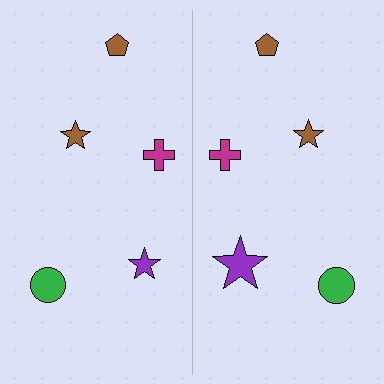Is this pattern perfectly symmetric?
No, the pattern is not perfectly symmetric. The purple star on the right side has a different size than its mirror counterpart.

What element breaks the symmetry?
The purple star on the right side has a different size than its mirror counterpart.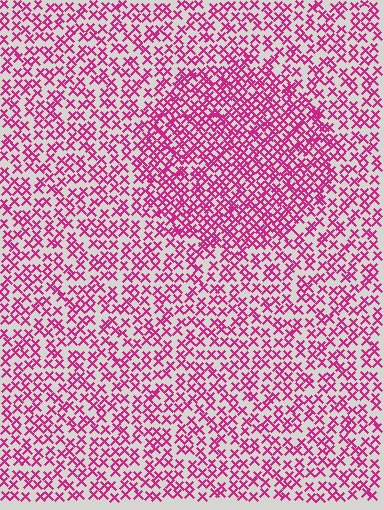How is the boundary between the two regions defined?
The boundary is defined by a change in element density (approximately 1.7x ratio). All elements are the same color, size, and shape.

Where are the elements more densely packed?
The elements are more densely packed inside the circle boundary.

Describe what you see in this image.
The image contains small magenta elements arranged at two different densities. A circle-shaped region is visible where the elements are more densely packed than the surrounding area.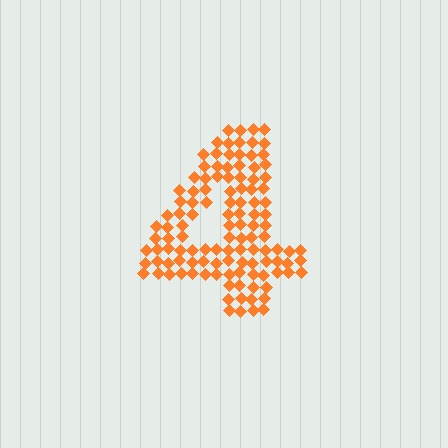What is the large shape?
The large shape is the digit 4.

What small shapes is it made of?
It is made of small diamonds.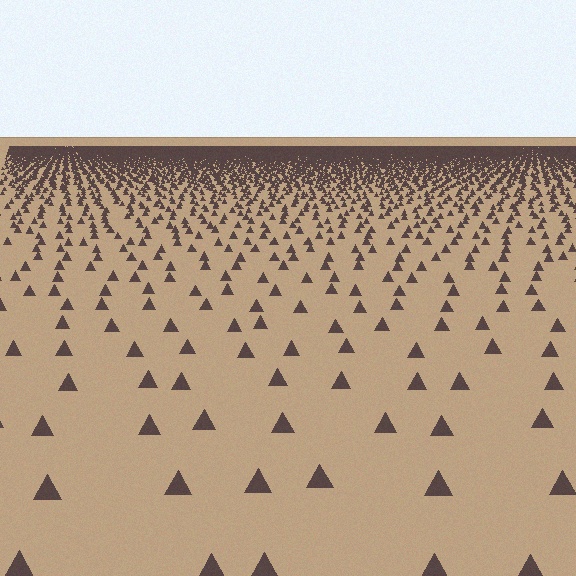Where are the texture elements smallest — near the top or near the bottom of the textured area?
Near the top.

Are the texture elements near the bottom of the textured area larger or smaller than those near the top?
Larger. Near the bottom, elements are closer to the viewer and appear at a bigger on-screen size.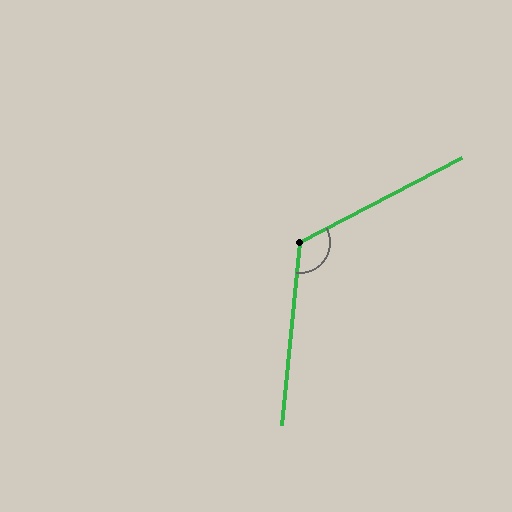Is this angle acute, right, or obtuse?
It is obtuse.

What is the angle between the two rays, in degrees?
Approximately 123 degrees.